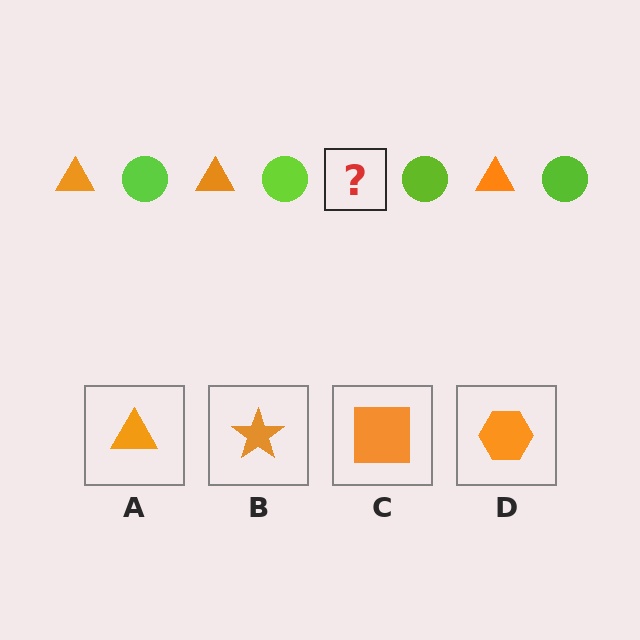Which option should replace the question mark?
Option A.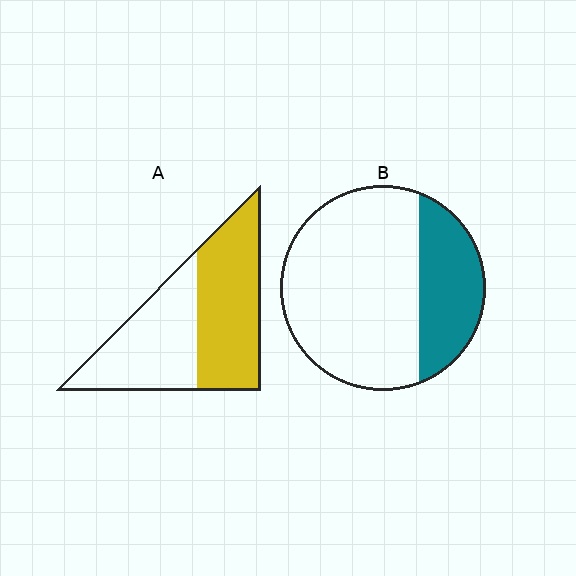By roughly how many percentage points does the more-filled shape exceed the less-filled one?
By roughly 25 percentage points (A over B).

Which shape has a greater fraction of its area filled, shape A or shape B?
Shape A.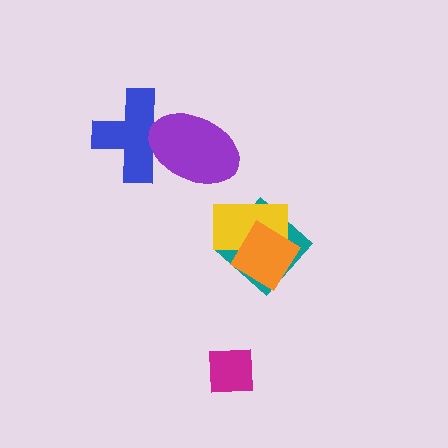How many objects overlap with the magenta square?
0 objects overlap with the magenta square.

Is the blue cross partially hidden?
Yes, it is partially covered by another shape.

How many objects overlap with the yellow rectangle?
2 objects overlap with the yellow rectangle.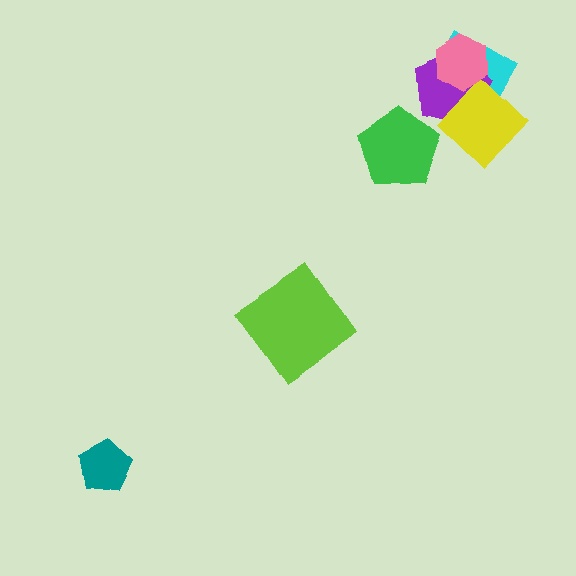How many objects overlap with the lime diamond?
0 objects overlap with the lime diamond.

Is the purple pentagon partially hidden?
Yes, it is partially covered by another shape.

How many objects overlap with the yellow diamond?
3 objects overlap with the yellow diamond.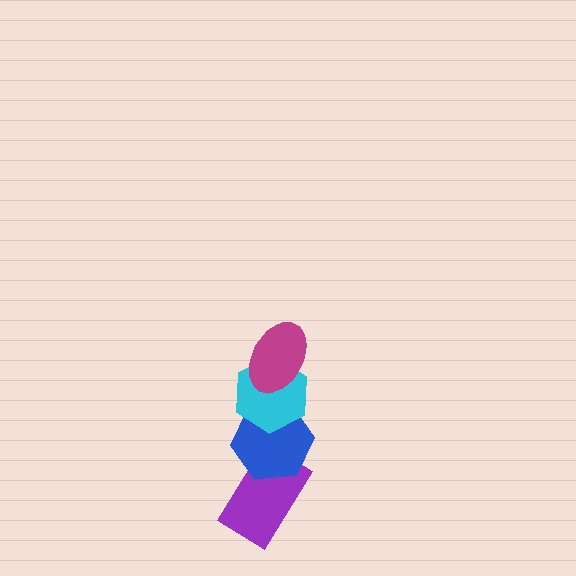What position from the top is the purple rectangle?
The purple rectangle is 4th from the top.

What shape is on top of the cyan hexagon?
The magenta ellipse is on top of the cyan hexagon.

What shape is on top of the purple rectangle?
The blue hexagon is on top of the purple rectangle.